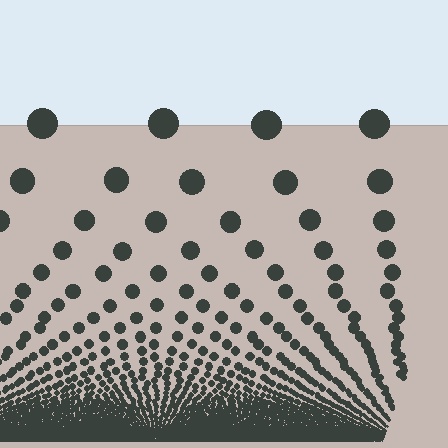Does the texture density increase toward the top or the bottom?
Density increases toward the bottom.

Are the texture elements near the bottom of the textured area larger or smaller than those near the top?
Smaller. The gradient is inverted — elements near the bottom are smaller and denser.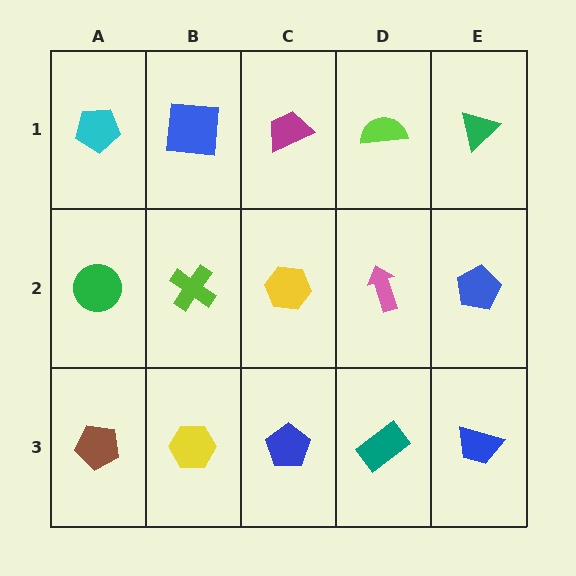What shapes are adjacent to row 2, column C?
A magenta trapezoid (row 1, column C), a blue pentagon (row 3, column C), a lime cross (row 2, column B), a pink arrow (row 2, column D).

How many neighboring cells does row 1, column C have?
3.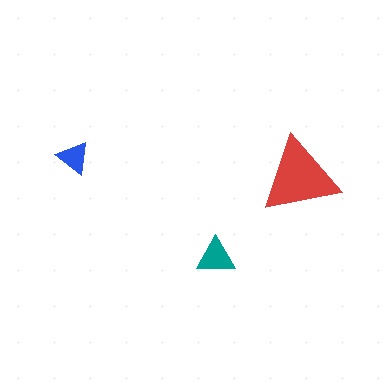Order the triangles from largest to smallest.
the red one, the teal one, the blue one.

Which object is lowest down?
The teal triangle is bottommost.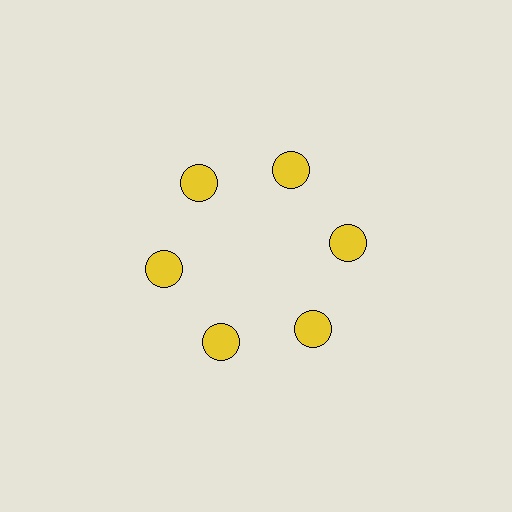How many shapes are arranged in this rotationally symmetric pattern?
There are 6 shapes, arranged in 6 groups of 1.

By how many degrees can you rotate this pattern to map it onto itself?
The pattern maps onto itself every 60 degrees of rotation.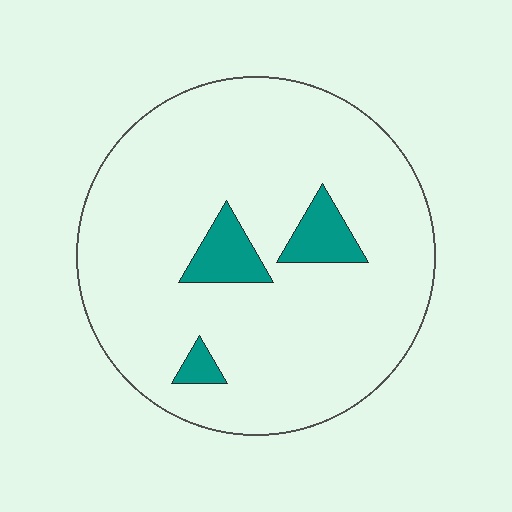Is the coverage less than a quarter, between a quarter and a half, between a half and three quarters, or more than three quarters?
Less than a quarter.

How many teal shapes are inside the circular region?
3.